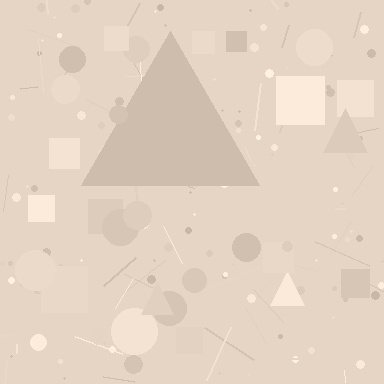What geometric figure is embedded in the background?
A triangle is embedded in the background.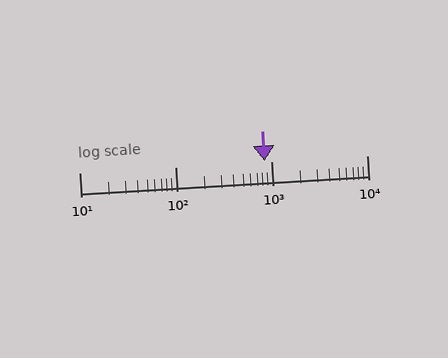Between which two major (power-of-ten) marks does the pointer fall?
The pointer is between 100 and 1000.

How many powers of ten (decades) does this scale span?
The scale spans 3 decades, from 10 to 10000.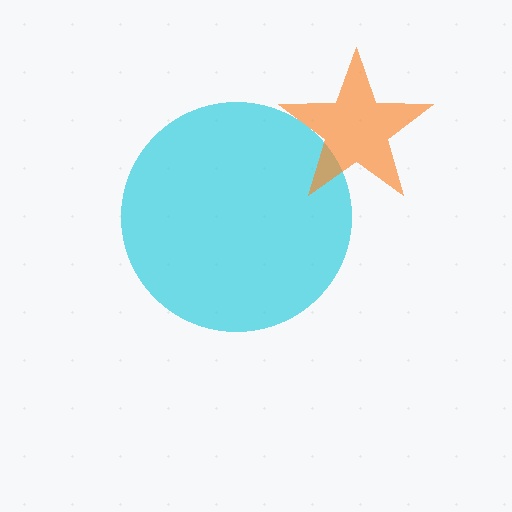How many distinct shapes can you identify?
There are 2 distinct shapes: a cyan circle, an orange star.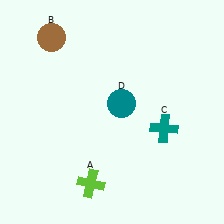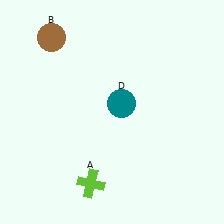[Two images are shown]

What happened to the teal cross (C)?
The teal cross (C) was removed in Image 2. It was in the bottom-right area of Image 1.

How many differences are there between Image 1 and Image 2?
There is 1 difference between the two images.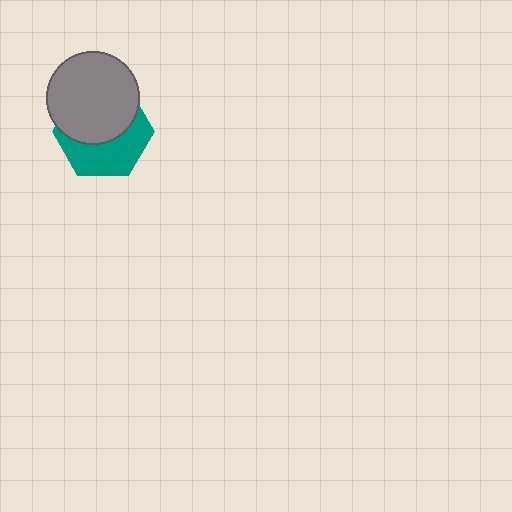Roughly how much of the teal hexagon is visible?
About half of it is visible (roughly 46%).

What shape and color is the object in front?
The object in front is a gray circle.